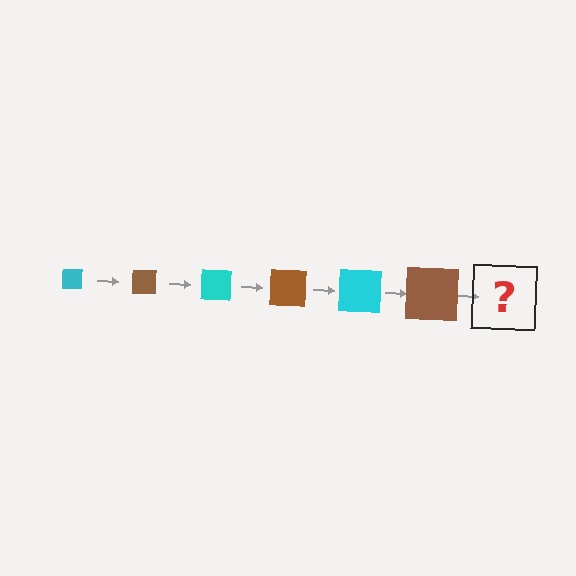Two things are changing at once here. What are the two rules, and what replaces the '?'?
The two rules are that the square grows larger each step and the color cycles through cyan and brown. The '?' should be a cyan square, larger than the previous one.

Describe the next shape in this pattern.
It should be a cyan square, larger than the previous one.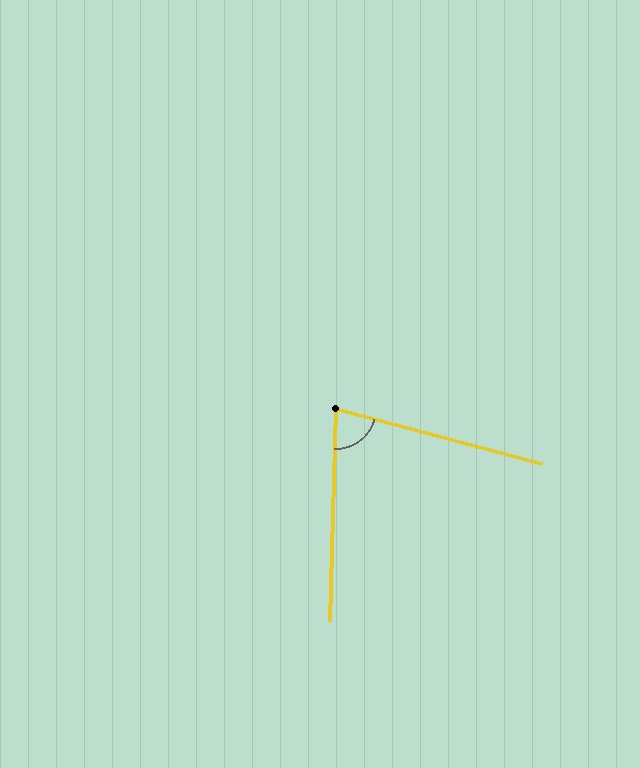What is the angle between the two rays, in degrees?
Approximately 77 degrees.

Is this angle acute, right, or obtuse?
It is acute.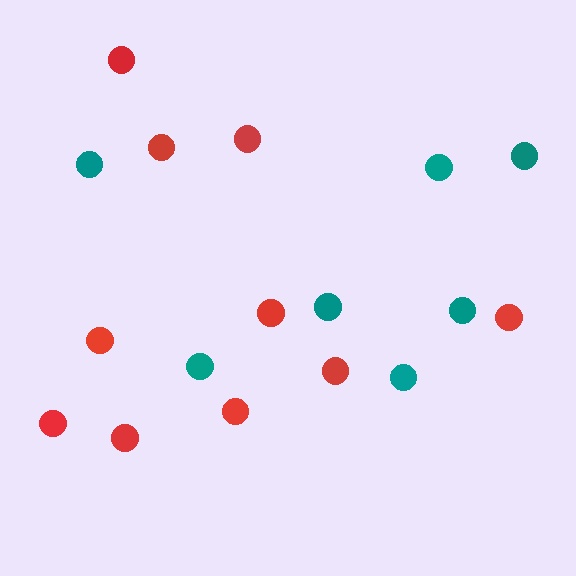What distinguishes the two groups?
There are 2 groups: one group of red circles (10) and one group of teal circles (7).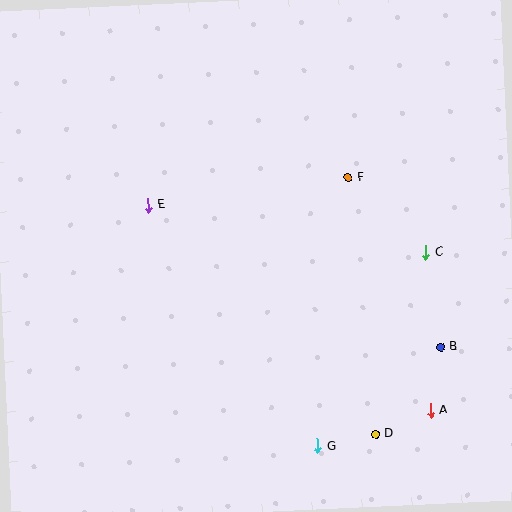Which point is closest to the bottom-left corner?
Point G is closest to the bottom-left corner.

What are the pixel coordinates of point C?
Point C is at (426, 253).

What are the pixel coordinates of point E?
Point E is at (148, 205).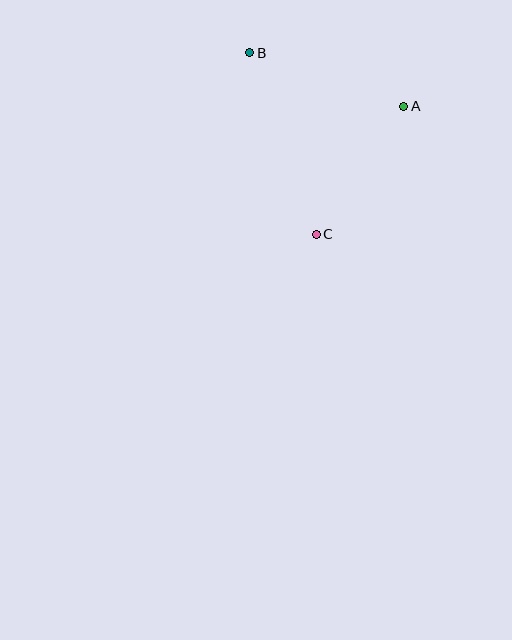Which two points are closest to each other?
Points A and C are closest to each other.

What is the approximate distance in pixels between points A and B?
The distance between A and B is approximately 163 pixels.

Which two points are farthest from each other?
Points B and C are farthest from each other.